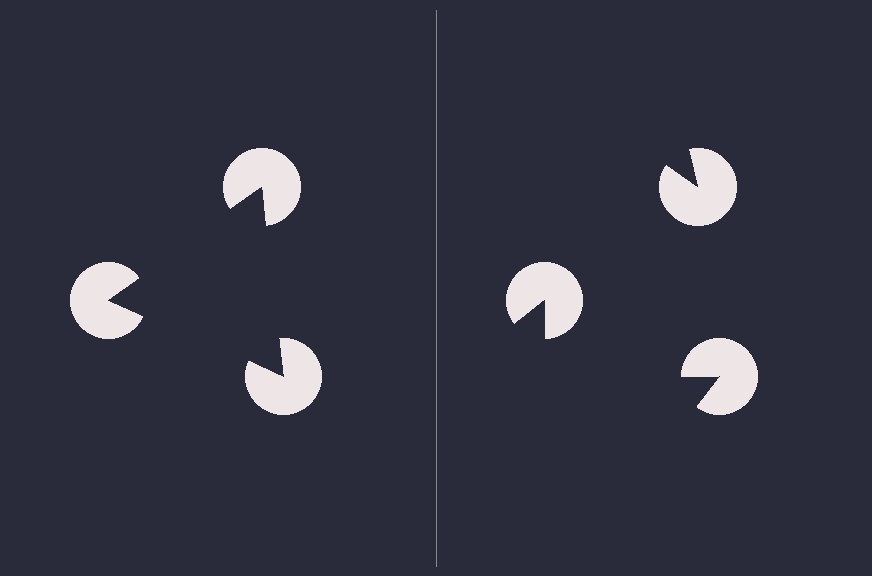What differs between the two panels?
The pac-man discs are positioned identically on both sides; only the wedge orientations differ. On the left they align to a triangle; on the right they are misaligned.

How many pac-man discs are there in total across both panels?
6 — 3 on each side.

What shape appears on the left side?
An illusory triangle.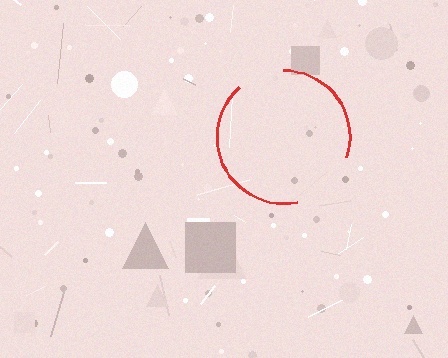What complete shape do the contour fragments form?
The contour fragments form a circle.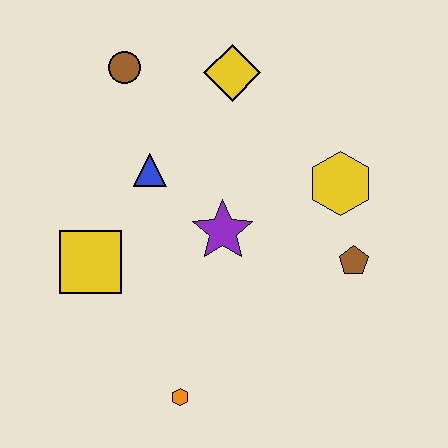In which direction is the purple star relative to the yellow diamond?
The purple star is below the yellow diamond.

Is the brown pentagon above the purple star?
No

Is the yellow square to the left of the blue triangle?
Yes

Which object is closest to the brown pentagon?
The yellow hexagon is closest to the brown pentagon.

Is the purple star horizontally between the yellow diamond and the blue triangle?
Yes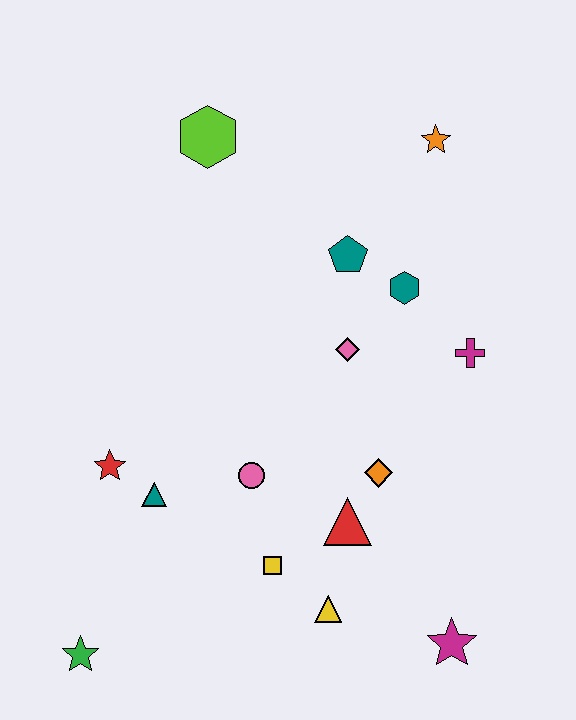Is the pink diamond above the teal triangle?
Yes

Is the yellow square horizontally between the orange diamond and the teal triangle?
Yes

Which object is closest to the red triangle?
The orange diamond is closest to the red triangle.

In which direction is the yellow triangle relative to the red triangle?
The yellow triangle is below the red triangle.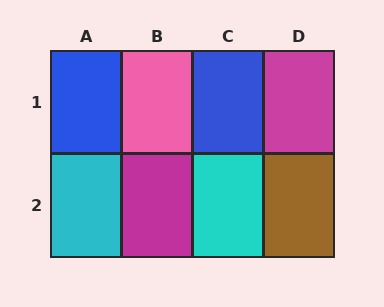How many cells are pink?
1 cell is pink.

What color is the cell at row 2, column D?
Brown.